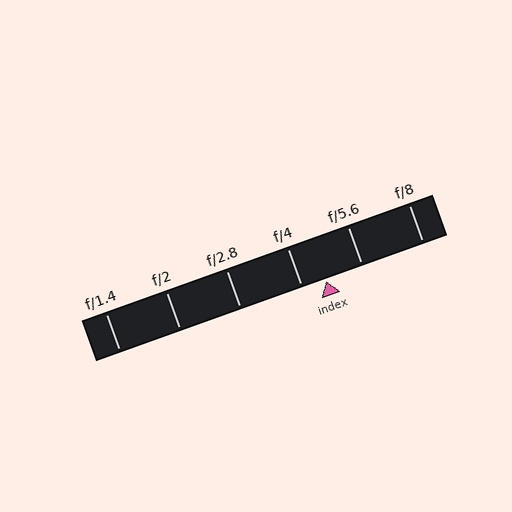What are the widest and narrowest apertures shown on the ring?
The widest aperture shown is f/1.4 and the narrowest is f/8.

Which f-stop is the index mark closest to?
The index mark is closest to f/4.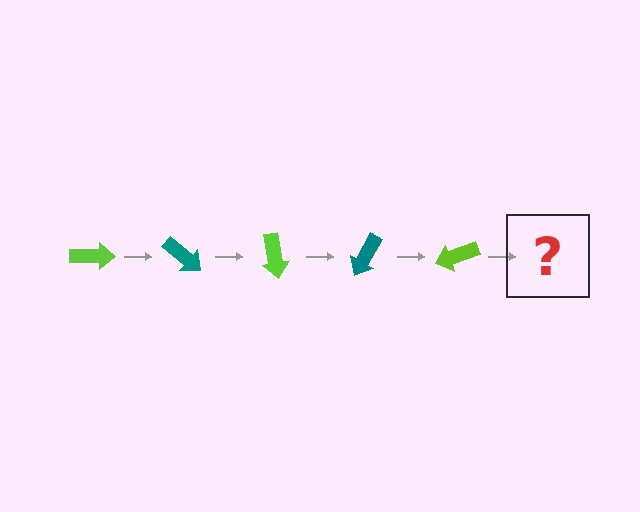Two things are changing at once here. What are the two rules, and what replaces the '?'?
The two rules are that it rotates 40 degrees each step and the color cycles through lime and teal. The '?' should be a teal arrow, rotated 200 degrees from the start.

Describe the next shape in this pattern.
It should be a teal arrow, rotated 200 degrees from the start.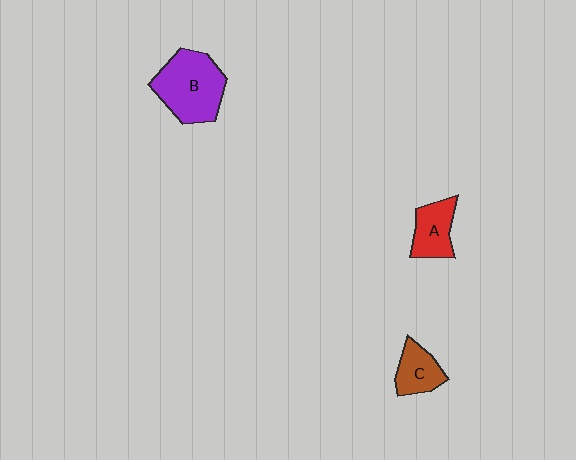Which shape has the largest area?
Shape B (purple).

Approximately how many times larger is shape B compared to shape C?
Approximately 2.0 times.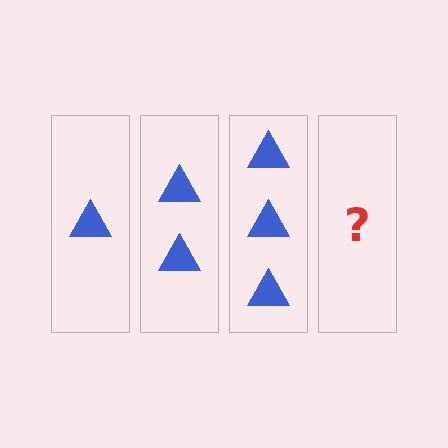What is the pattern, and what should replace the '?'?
The pattern is that each step adds one more triangle. The '?' should be 4 triangles.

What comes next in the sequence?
The next element should be 4 triangles.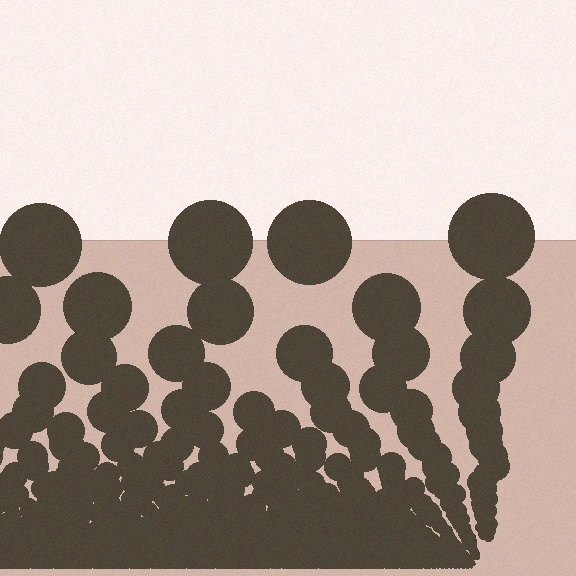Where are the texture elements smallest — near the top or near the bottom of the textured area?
Near the bottom.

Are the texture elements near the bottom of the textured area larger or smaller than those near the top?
Smaller. The gradient is inverted — elements near the bottom are smaller and denser.